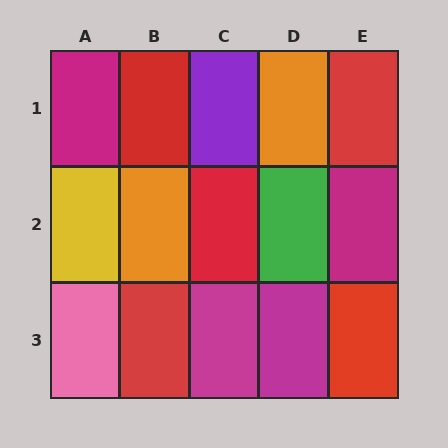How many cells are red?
5 cells are red.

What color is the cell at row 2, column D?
Green.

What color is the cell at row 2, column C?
Red.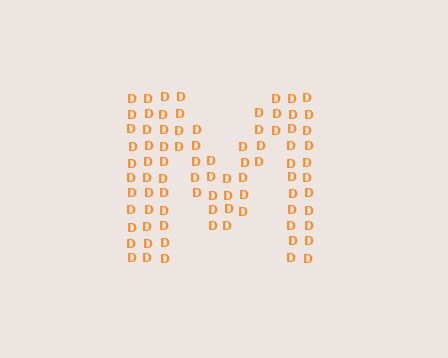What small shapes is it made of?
It is made of small letter D's.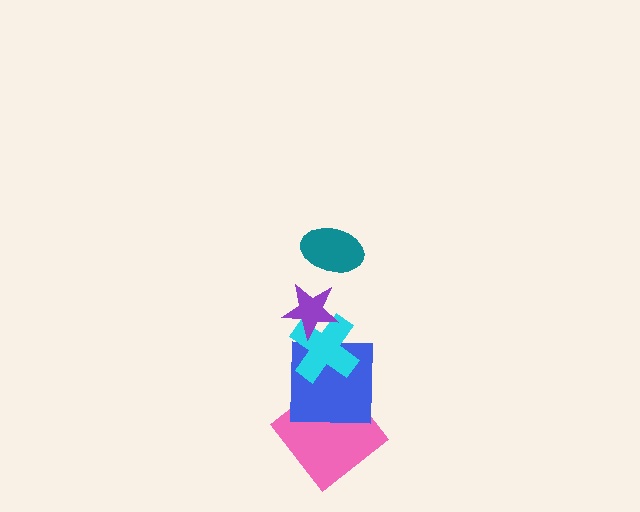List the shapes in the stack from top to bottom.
From top to bottom: the teal ellipse, the purple star, the cyan cross, the blue square, the pink diamond.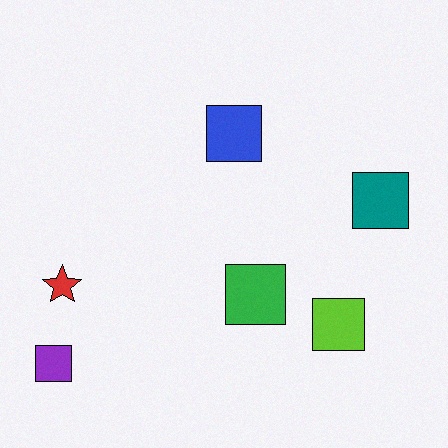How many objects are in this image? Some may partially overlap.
There are 6 objects.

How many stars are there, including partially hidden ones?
There is 1 star.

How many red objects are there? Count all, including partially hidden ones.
There is 1 red object.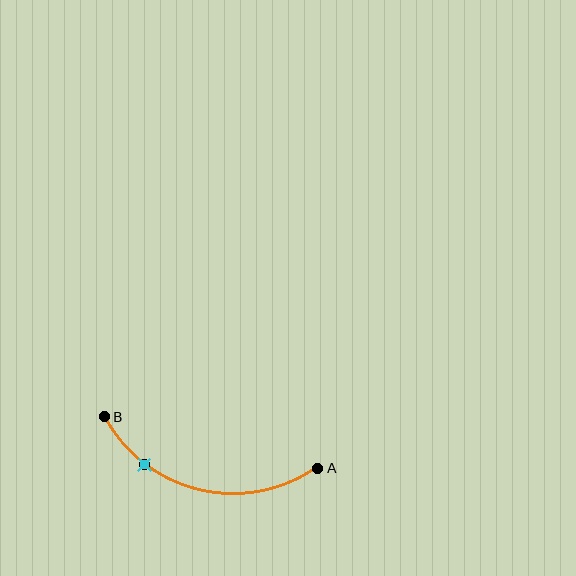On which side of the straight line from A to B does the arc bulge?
The arc bulges below the straight line connecting A and B.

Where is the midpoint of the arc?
The arc midpoint is the point on the curve farthest from the straight line joining A and B. It sits below that line.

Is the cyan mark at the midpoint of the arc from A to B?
No. The cyan mark lies on the arc but is closer to endpoint B. The arc midpoint would be at the point on the curve equidistant along the arc from both A and B.